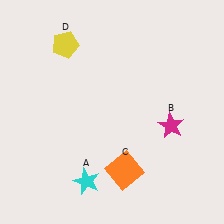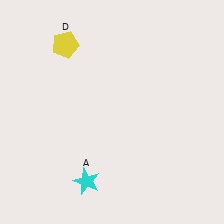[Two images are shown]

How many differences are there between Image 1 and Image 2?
There are 2 differences between the two images.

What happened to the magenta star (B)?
The magenta star (B) was removed in Image 2. It was in the bottom-right area of Image 1.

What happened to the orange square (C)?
The orange square (C) was removed in Image 2. It was in the bottom-right area of Image 1.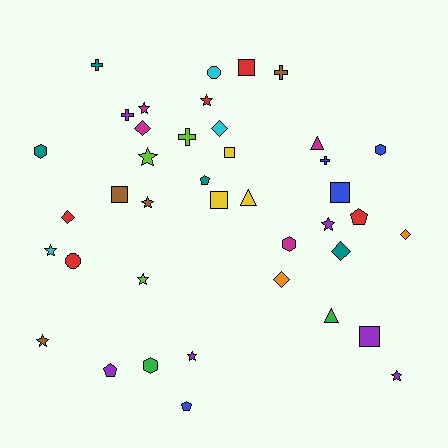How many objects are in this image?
There are 40 objects.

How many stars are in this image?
There are 10 stars.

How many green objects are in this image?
There are 2 green objects.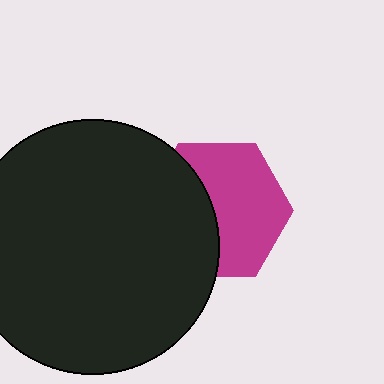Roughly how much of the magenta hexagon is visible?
About half of it is visible (roughly 58%).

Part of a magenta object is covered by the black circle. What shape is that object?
It is a hexagon.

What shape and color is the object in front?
The object in front is a black circle.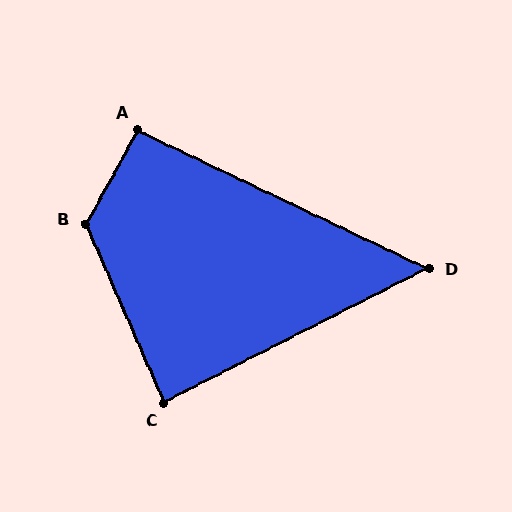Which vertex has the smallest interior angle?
D, at approximately 52 degrees.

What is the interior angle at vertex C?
Approximately 87 degrees (approximately right).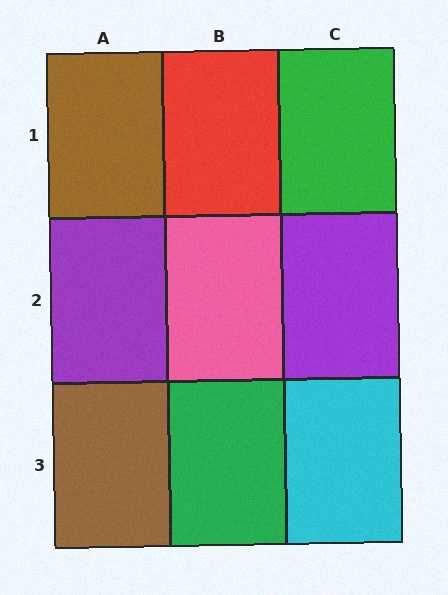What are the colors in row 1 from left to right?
Brown, red, green.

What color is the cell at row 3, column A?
Brown.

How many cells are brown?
2 cells are brown.